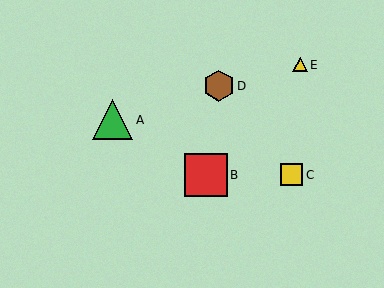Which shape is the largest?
The red square (labeled B) is the largest.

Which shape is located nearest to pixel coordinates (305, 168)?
The yellow square (labeled C) at (291, 175) is nearest to that location.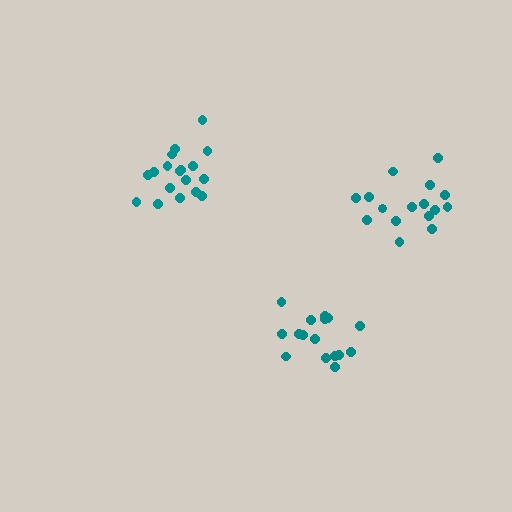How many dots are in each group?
Group 1: 18 dots, Group 2: 16 dots, Group 3: 16 dots (50 total).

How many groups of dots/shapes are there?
There are 3 groups.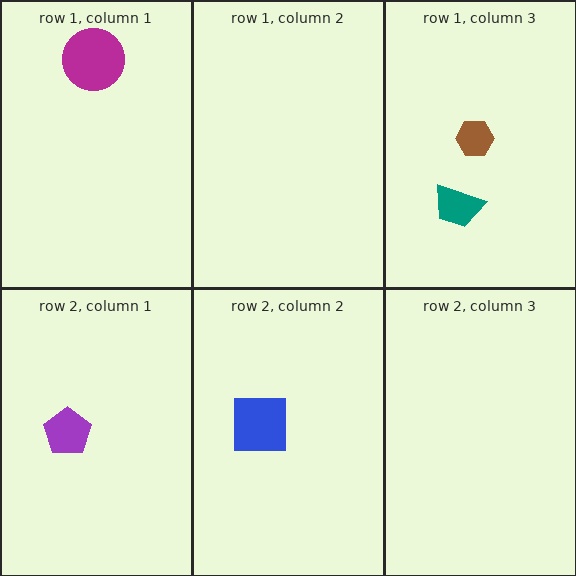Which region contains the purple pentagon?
The row 2, column 1 region.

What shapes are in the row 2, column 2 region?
The blue square.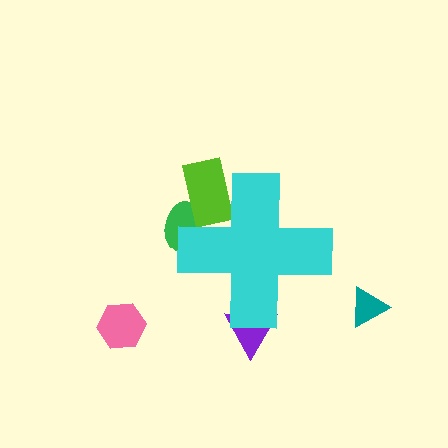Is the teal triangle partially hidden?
No, the teal triangle is fully visible.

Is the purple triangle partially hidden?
Yes, the purple triangle is partially hidden behind the cyan cross.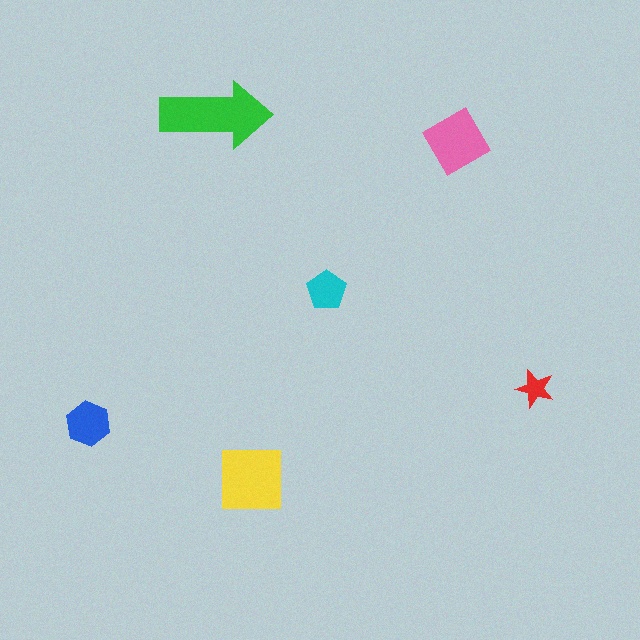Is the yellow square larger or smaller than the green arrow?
Smaller.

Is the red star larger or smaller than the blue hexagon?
Smaller.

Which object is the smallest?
The red star.